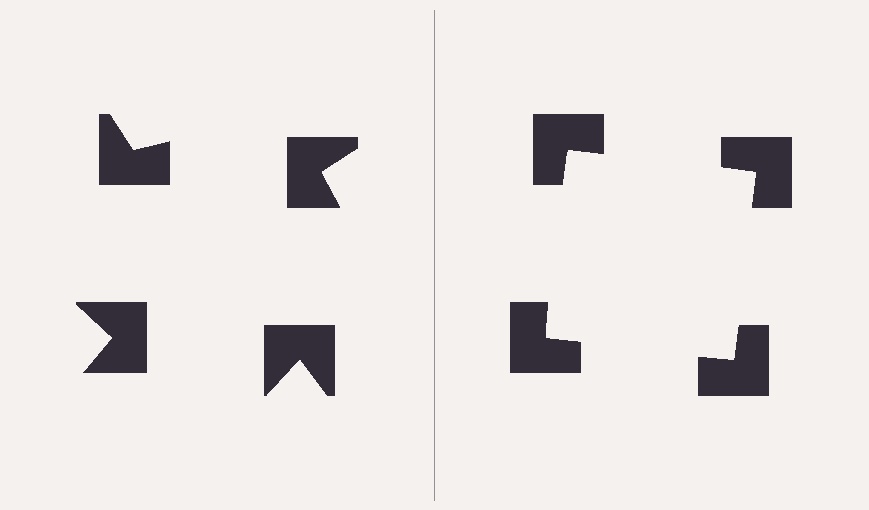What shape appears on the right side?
An illusory square.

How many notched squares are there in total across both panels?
8 — 4 on each side.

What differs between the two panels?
The notched squares are positioned identically on both sides; only the wedge orientations differ. On the right they align to a square; on the left they are misaligned.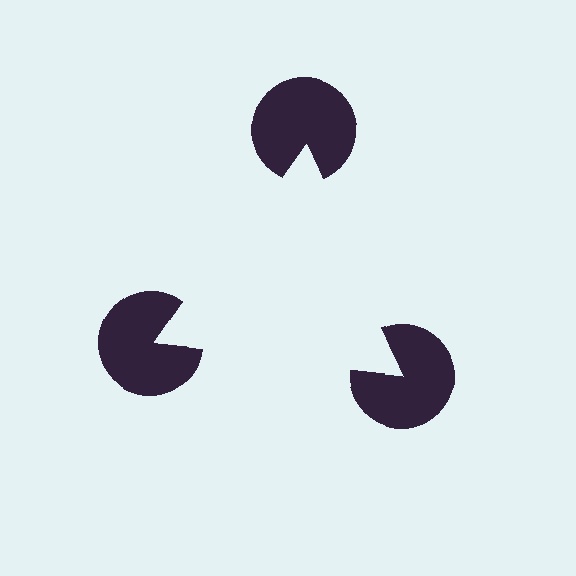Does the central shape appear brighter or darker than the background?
It typically appears slightly brighter than the background, even though no actual brightness change is drawn.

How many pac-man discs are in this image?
There are 3 — one at each vertex of the illusory triangle.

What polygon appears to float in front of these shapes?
An illusory triangle — its edges are inferred from the aligned wedge cuts in the pac-man discs, not physically drawn.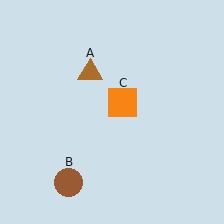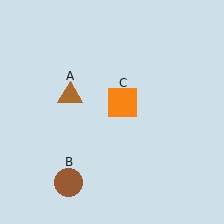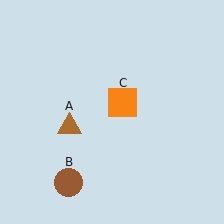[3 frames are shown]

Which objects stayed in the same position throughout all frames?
Brown circle (object B) and orange square (object C) remained stationary.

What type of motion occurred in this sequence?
The brown triangle (object A) rotated counterclockwise around the center of the scene.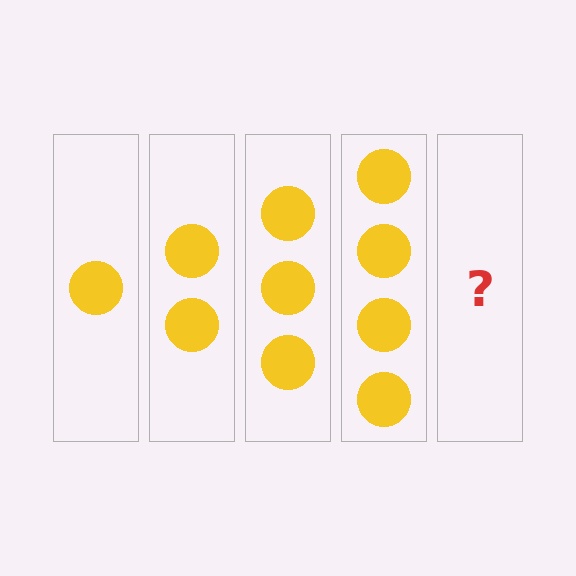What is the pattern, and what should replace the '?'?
The pattern is that each step adds one more circle. The '?' should be 5 circles.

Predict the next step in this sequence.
The next step is 5 circles.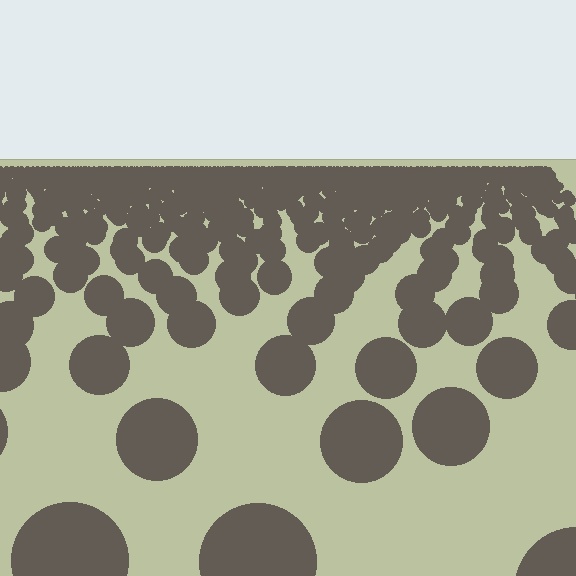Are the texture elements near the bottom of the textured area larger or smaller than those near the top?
Larger. Near the bottom, elements are closer to the viewer and appear at a bigger on-screen size.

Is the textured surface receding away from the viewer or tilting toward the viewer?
The surface is receding away from the viewer. Texture elements get smaller and denser toward the top.